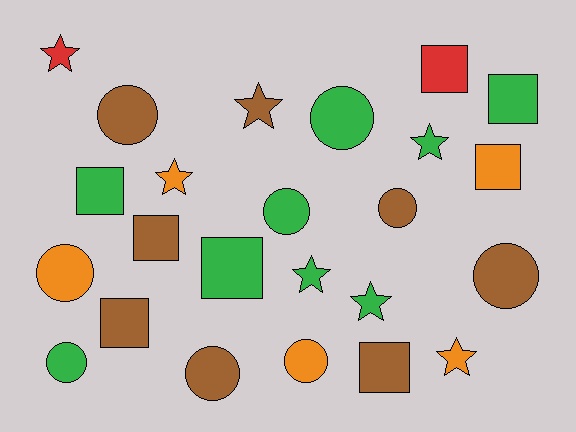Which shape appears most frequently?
Circle, with 9 objects.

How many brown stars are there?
There is 1 brown star.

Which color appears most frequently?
Green, with 9 objects.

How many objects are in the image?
There are 24 objects.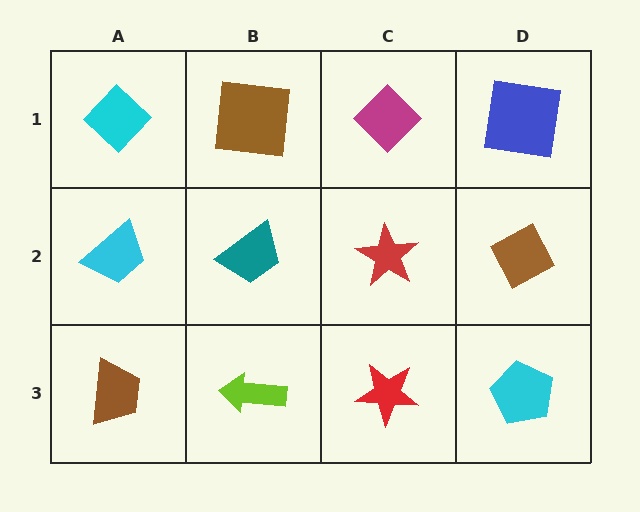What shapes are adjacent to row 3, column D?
A brown diamond (row 2, column D), a red star (row 3, column C).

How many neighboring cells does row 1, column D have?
2.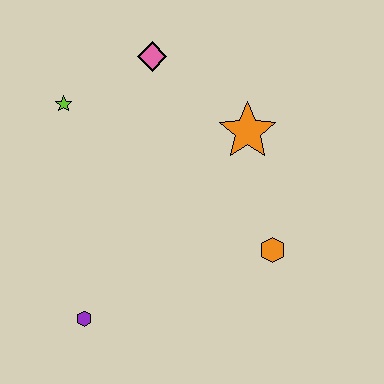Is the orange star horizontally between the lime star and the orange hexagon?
Yes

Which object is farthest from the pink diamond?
The purple hexagon is farthest from the pink diamond.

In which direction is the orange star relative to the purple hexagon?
The orange star is above the purple hexagon.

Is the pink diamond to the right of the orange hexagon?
No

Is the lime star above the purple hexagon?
Yes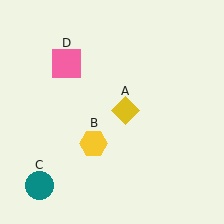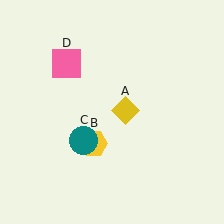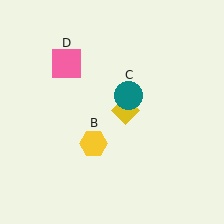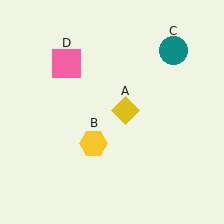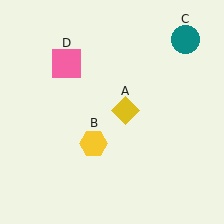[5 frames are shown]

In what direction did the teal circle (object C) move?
The teal circle (object C) moved up and to the right.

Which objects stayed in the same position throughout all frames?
Yellow diamond (object A) and yellow hexagon (object B) and pink square (object D) remained stationary.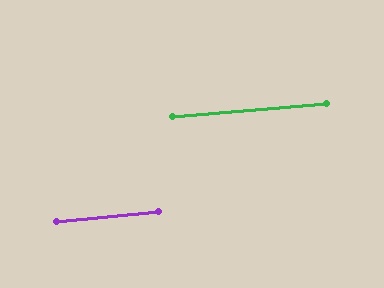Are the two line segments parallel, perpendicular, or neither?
Parallel — their directions differ by only 1.1°.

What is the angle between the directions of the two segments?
Approximately 1 degree.